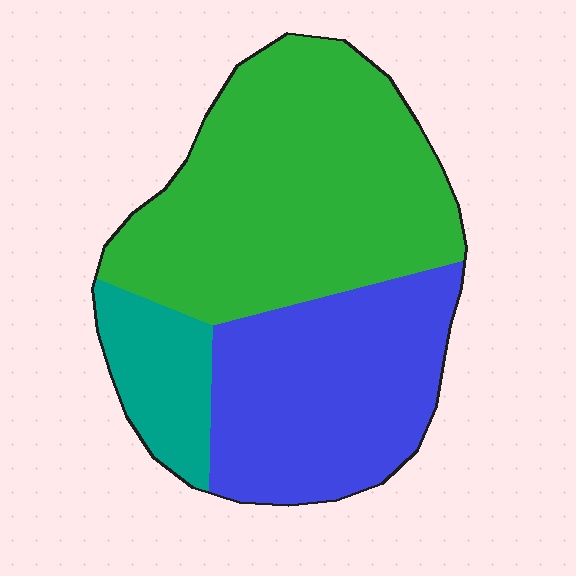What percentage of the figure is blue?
Blue covers 35% of the figure.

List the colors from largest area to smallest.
From largest to smallest: green, blue, teal.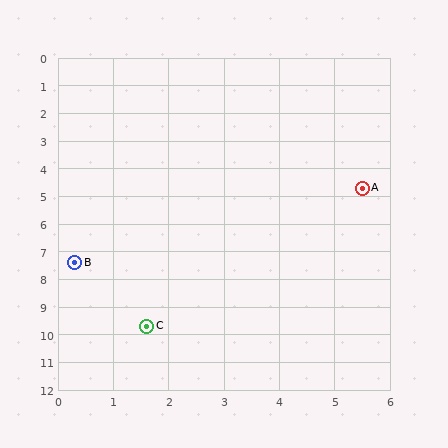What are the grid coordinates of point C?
Point C is at approximately (1.6, 9.7).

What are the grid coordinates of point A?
Point A is at approximately (5.5, 4.7).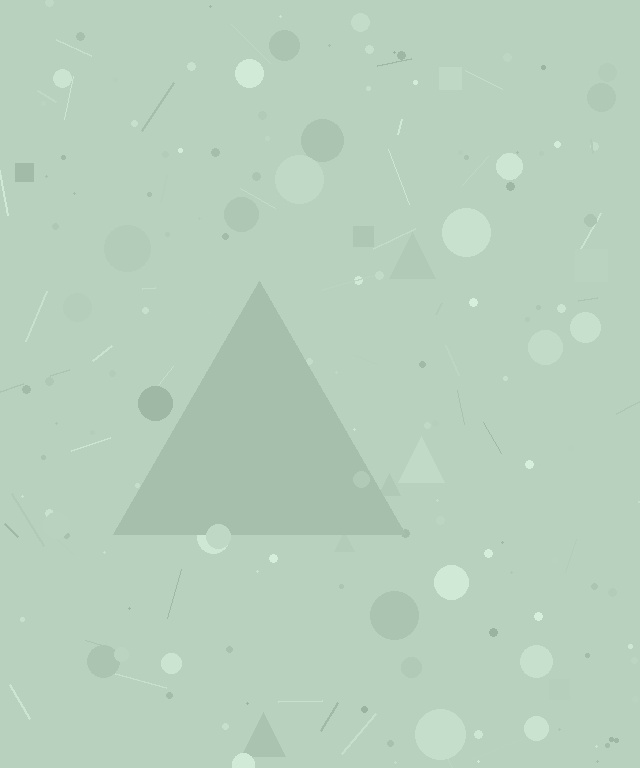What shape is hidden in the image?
A triangle is hidden in the image.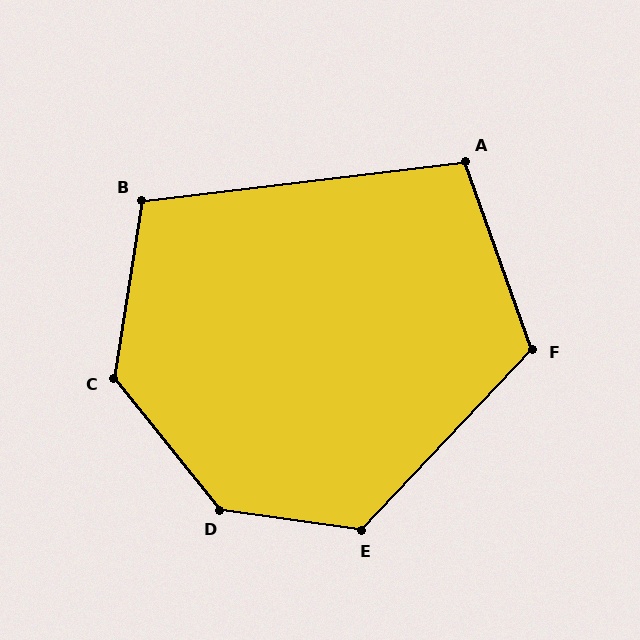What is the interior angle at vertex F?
Approximately 117 degrees (obtuse).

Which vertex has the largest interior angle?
D, at approximately 137 degrees.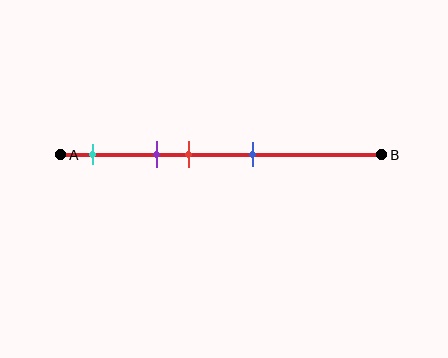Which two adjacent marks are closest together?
The purple and red marks are the closest adjacent pair.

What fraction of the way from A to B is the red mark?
The red mark is approximately 40% (0.4) of the way from A to B.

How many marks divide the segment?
There are 4 marks dividing the segment.